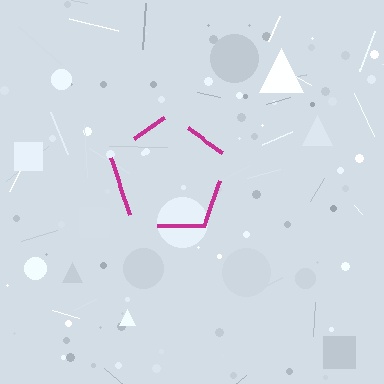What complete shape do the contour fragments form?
The contour fragments form a pentagon.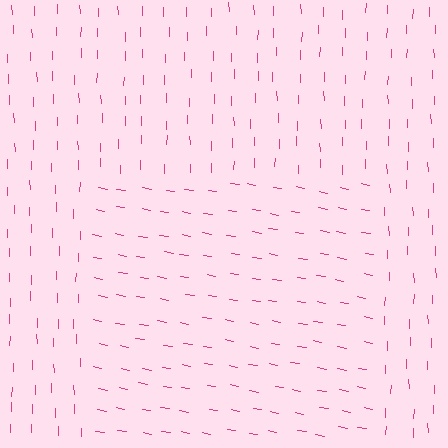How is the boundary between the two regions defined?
The boundary is defined purely by a change in line orientation (approximately 80 degrees difference). All lines are the same color and thickness.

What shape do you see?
I see a rectangle.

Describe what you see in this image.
The image is filled with small magenta line segments. A rectangle region in the image has lines oriented differently from the surrounding lines, creating a visible texture boundary.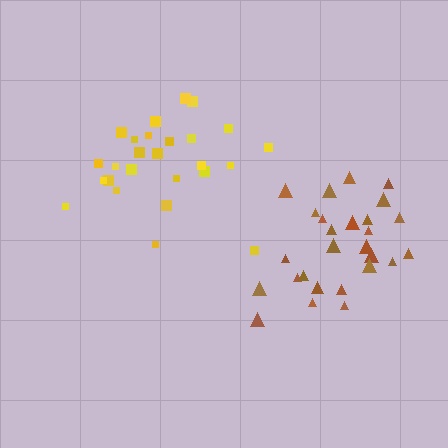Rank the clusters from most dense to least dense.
yellow, brown.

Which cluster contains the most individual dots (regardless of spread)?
Brown (27).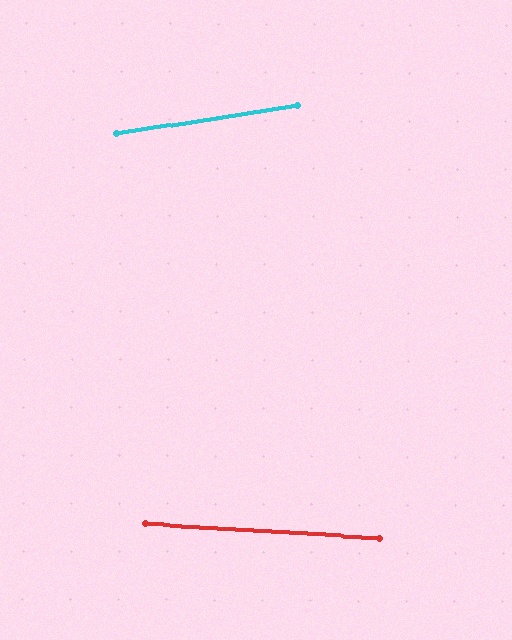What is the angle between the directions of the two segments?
Approximately 12 degrees.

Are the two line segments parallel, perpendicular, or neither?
Neither parallel nor perpendicular — they differ by about 12°.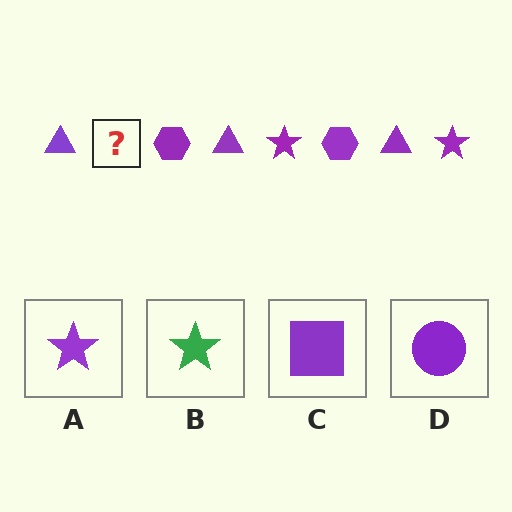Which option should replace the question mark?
Option A.